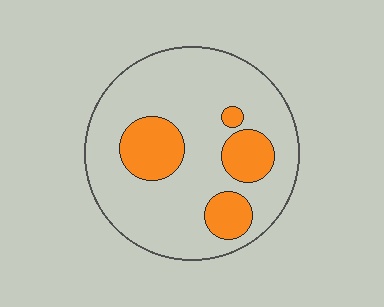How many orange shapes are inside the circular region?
4.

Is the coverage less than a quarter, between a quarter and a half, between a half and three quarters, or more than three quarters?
Less than a quarter.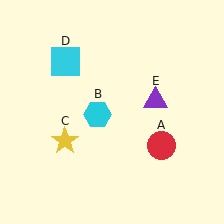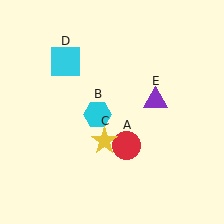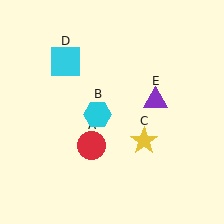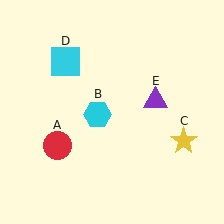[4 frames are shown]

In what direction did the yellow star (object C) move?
The yellow star (object C) moved right.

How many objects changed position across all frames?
2 objects changed position: red circle (object A), yellow star (object C).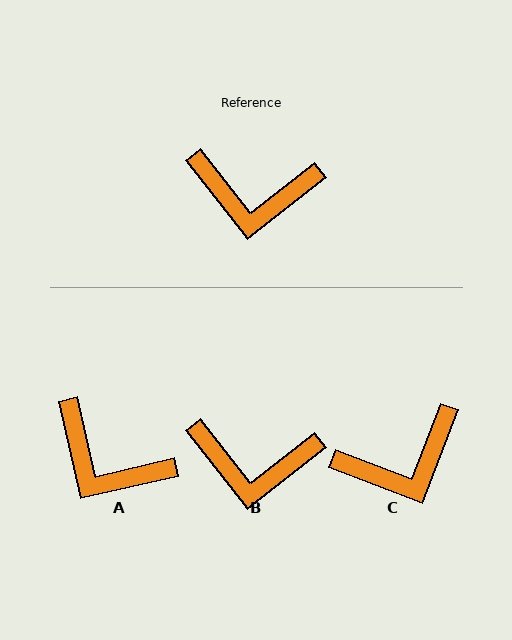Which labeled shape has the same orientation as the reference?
B.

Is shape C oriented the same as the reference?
No, it is off by about 31 degrees.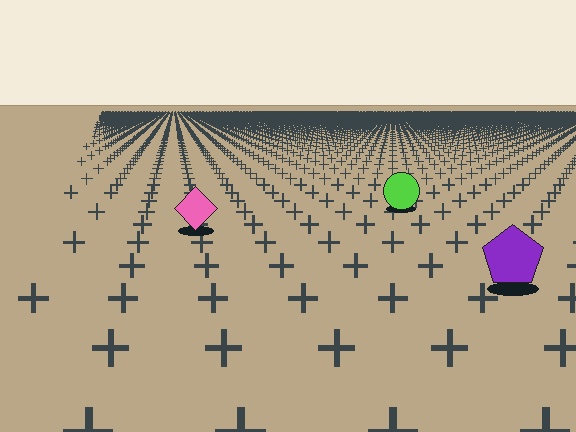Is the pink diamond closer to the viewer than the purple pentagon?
No. The purple pentagon is closer — you can tell from the texture gradient: the ground texture is coarser near it.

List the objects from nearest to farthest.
From nearest to farthest: the purple pentagon, the pink diamond, the lime circle.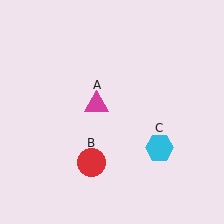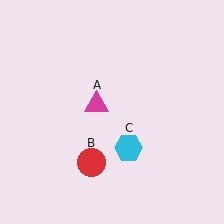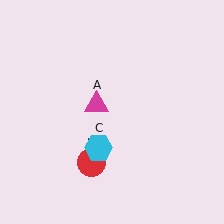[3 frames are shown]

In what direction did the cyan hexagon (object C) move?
The cyan hexagon (object C) moved left.